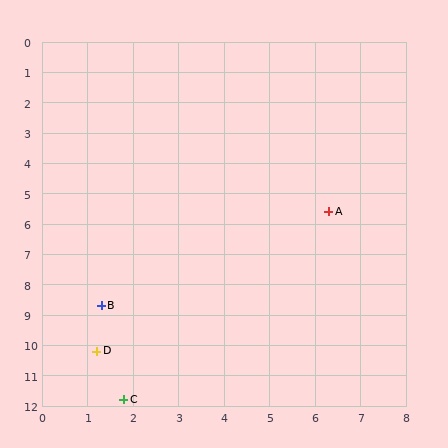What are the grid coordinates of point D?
Point D is at approximately (1.2, 10.2).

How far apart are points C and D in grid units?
Points C and D are about 1.7 grid units apart.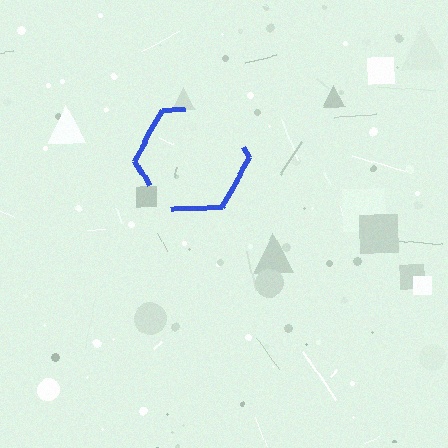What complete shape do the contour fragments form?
The contour fragments form a hexagon.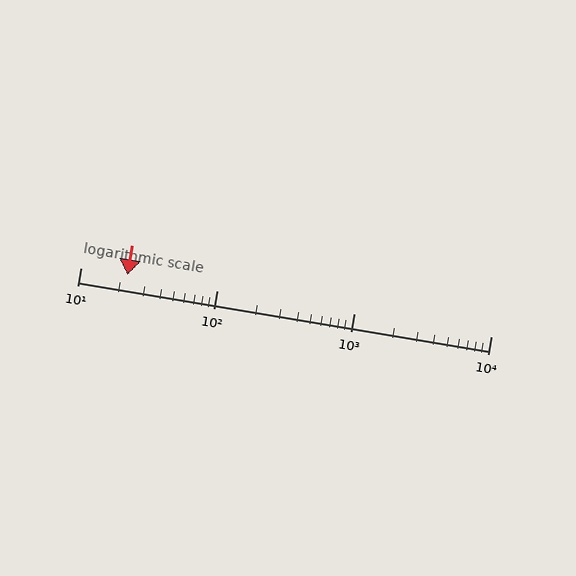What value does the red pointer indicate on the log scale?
The pointer indicates approximately 22.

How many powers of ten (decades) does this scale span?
The scale spans 3 decades, from 10 to 10000.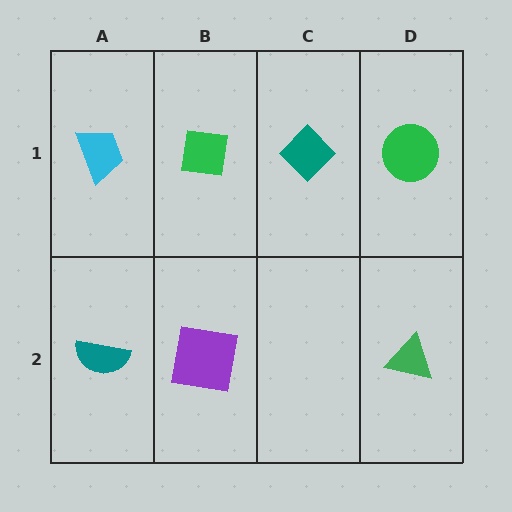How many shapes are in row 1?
4 shapes.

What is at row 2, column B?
A purple square.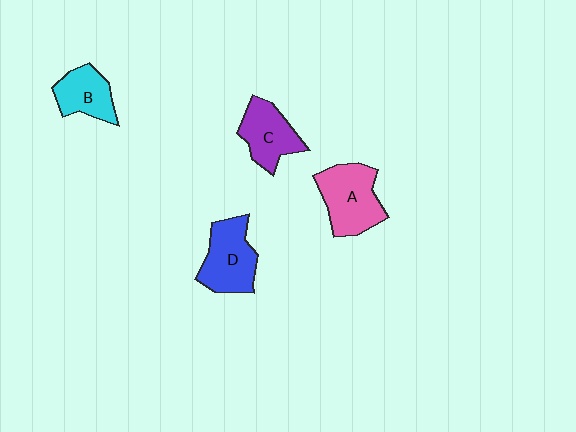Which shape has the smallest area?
Shape B (cyan).